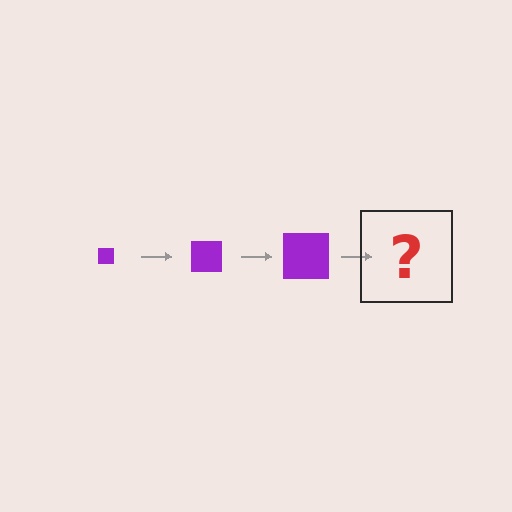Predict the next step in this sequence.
The next step is a purple square, larger than the previous one.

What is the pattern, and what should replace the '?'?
The pattern is that the square gets progressively larger each step. The '?' should be a purple square, larger than the previous one.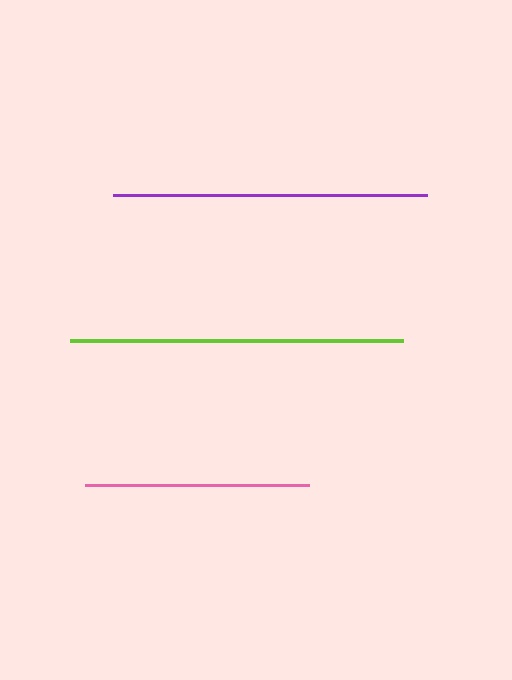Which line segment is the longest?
The lime line is the longest at approximately 333 pixels.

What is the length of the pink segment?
The pink segment is approximately 223 pixels long.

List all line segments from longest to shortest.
From longest to shortest: lime, purple, pink.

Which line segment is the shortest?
The pink line is the shortest at approximately 223 pixels.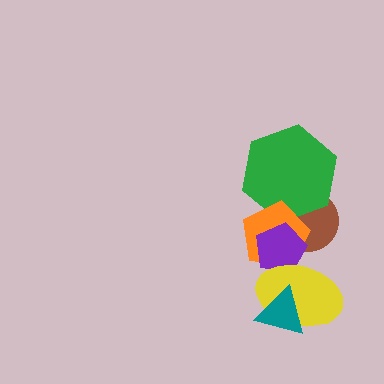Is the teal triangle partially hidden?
No, no other shape covers it.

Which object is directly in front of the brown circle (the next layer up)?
The green hexagon is directly in front of the brown circle.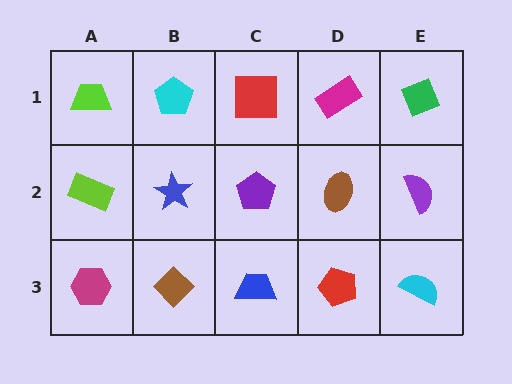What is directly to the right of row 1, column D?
A green diamond.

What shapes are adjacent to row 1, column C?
A purple pentagon (row 2, column C), a cyan pentagon (row 1, column B), a magenta rectangle (row 1, column D).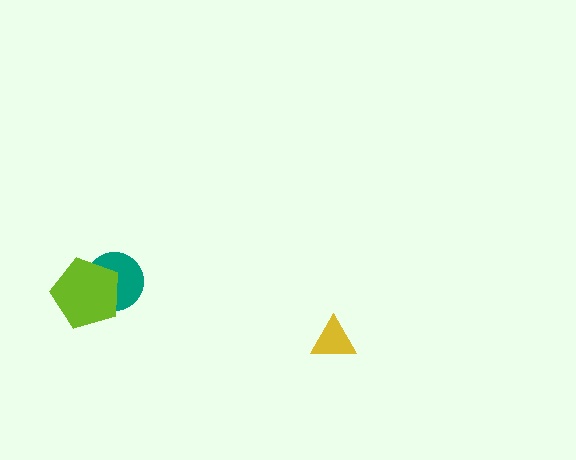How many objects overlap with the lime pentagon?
1 object overlaps with the lime pentagon.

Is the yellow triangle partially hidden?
No, no other shape covers it.